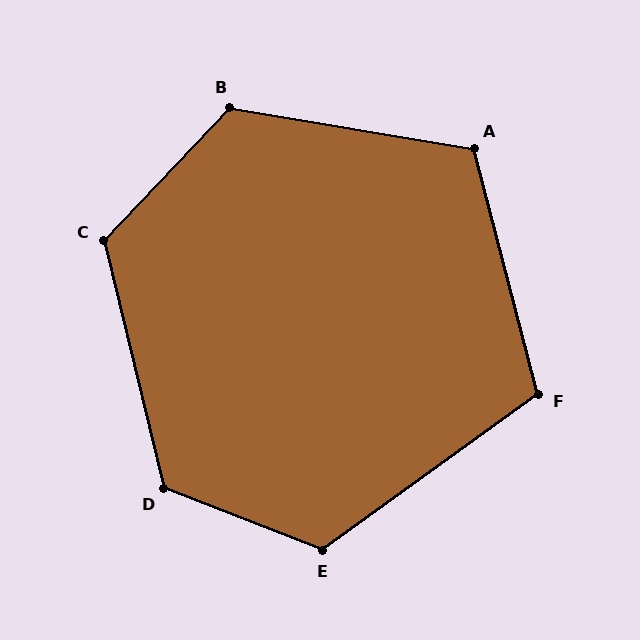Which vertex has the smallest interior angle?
F, at approximately 111 degrees.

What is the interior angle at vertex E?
Approximately 123 degrees (obtuse).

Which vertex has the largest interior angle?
D, at approximately 125 degrees.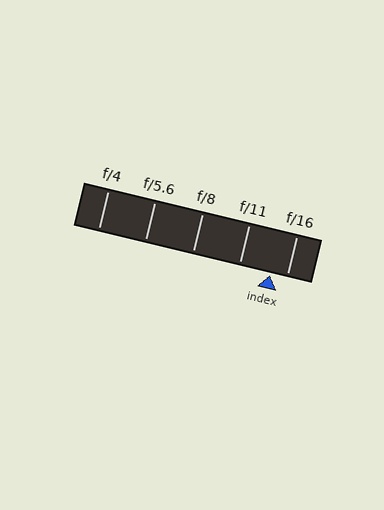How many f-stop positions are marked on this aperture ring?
There are 5 f-stop positions marked.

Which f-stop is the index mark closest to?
The index mark is closest to f/16.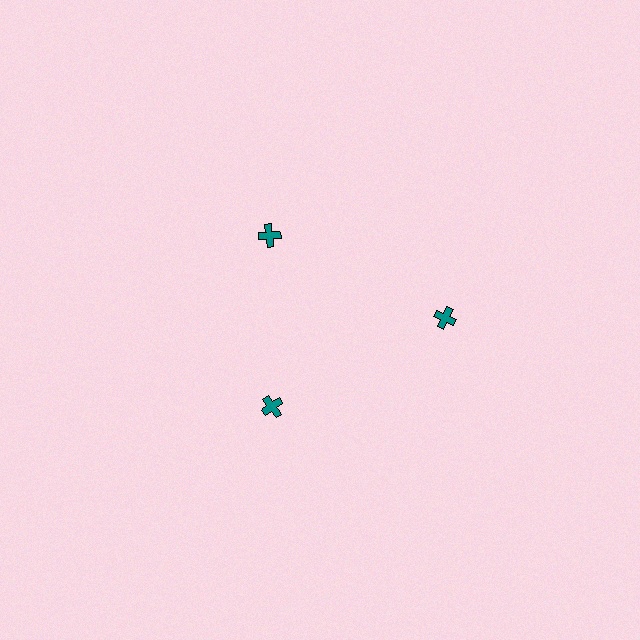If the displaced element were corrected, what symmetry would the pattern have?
It would have 3-fold rotational symmetry — the pattern would map onto itself every 120 degrees.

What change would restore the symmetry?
The symmetry would be restored by moving it inward, back onto the ring so that all 3 crosses sit at equal angles and equal distance from the center.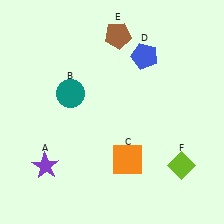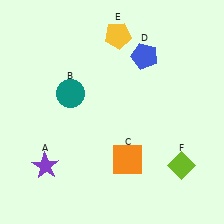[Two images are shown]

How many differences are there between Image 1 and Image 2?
There is 1 difference between the two images.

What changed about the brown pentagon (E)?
In Image 1, E is brown. In Image 2, it changed to yellow.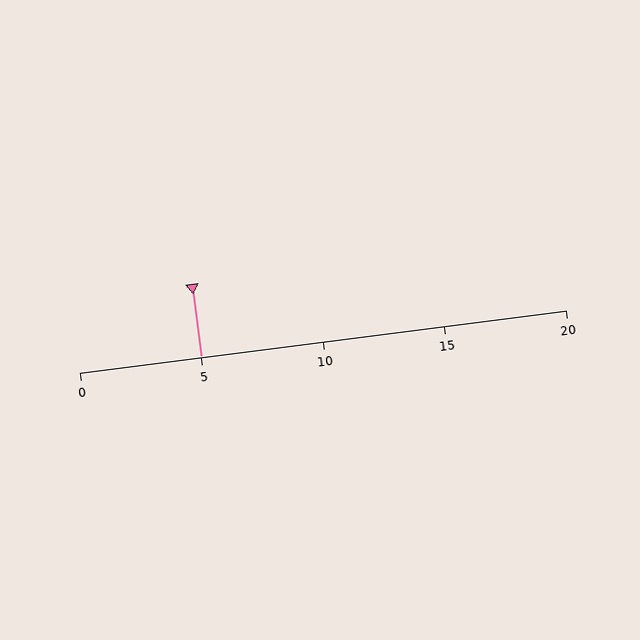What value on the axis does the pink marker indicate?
The marker indicates approximately 5.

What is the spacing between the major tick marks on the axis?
The major ticks are spaced 5 apart.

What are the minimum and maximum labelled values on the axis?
The axis runs from 0 to 20.